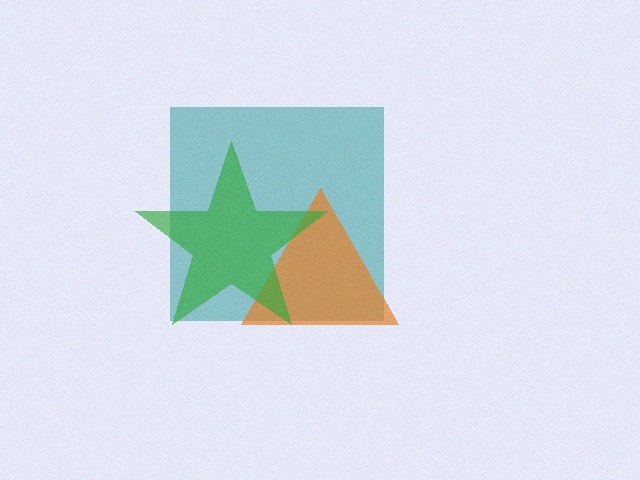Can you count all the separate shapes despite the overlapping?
Yes, there are 3 separate shapes.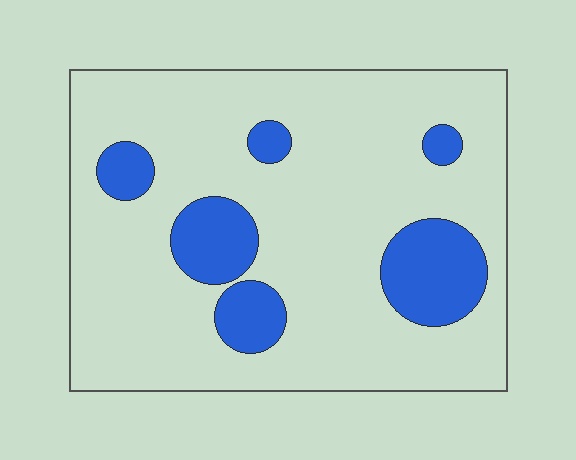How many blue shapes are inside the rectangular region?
6.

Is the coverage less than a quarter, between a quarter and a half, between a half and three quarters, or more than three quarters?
Less than a quarter.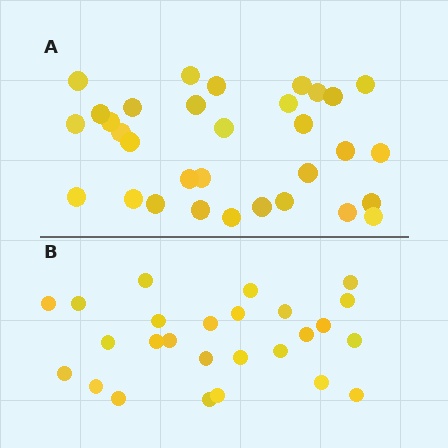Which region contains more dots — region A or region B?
Region A (the top region) has more dots.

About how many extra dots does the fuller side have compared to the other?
Region A has about 6 more dots than region B.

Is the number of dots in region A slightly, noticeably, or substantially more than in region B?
Region A has only slightly more — the two regions are fairly close. The ratio is roughly 1.2 to 1.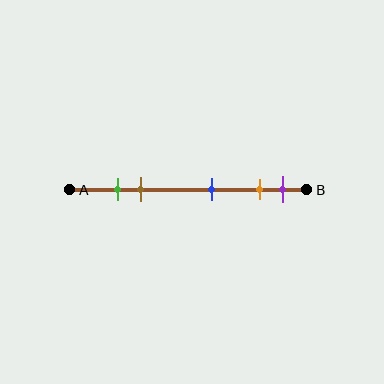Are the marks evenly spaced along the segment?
No, the marks are not evenly spaced.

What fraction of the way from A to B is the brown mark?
The brown mark is approximately 30% (0.3) of the way from A to B.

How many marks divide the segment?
There are 5 marks dividing the segment.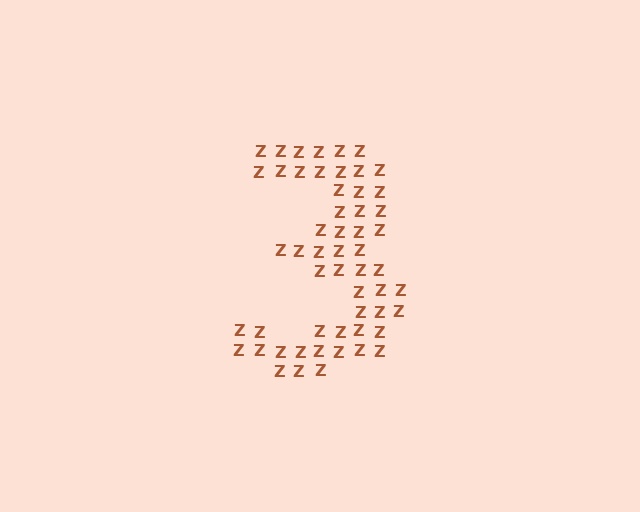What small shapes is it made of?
It is made of small letter Z's.